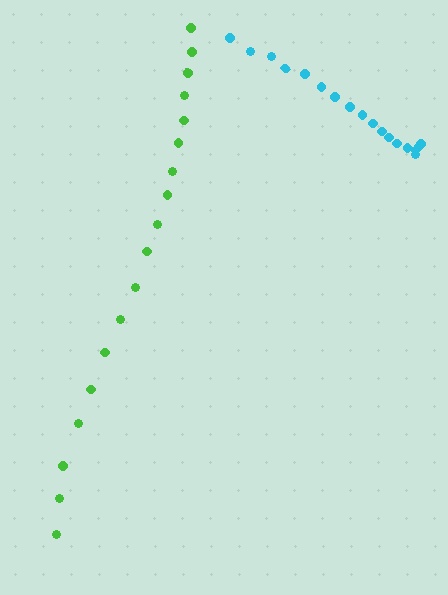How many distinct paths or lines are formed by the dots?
There are 2 distinct paths.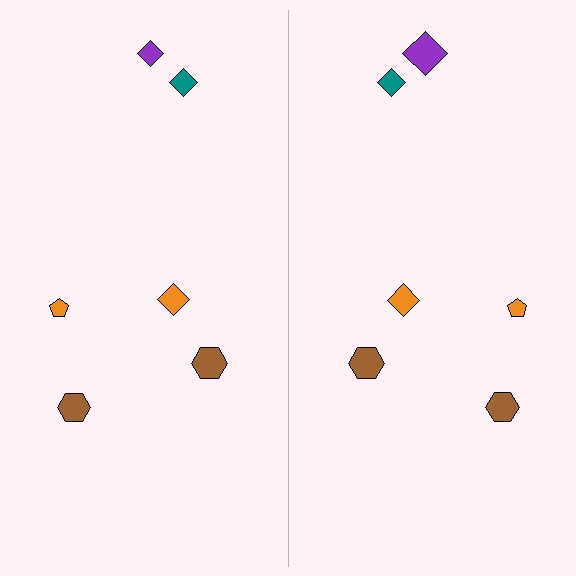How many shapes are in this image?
There are 12 shapes in this image.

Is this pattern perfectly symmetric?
No, the pattern is not perfectly symmetric. The purple diamond on the right side has a different size than its mirror counterpart.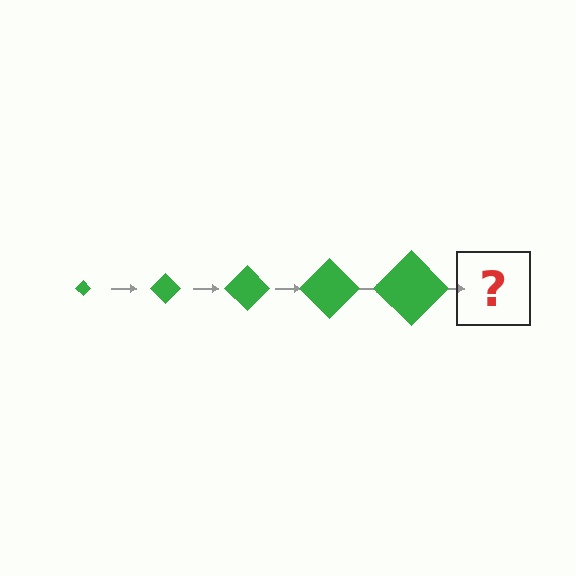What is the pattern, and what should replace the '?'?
The pattern is that the diamond gets progressively larger each step. The '?' should be a green diamond, larger than the previous one.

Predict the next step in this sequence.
The next step is a green diamond, larger than the previous one.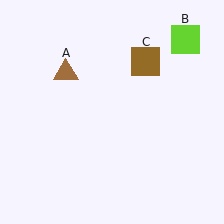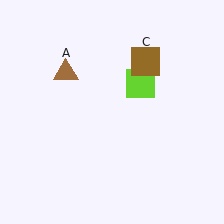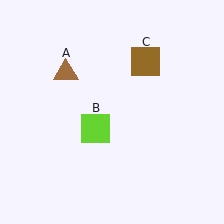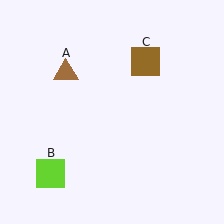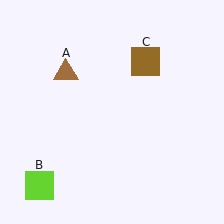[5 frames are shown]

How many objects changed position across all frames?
1 object changed position: lime square (object B).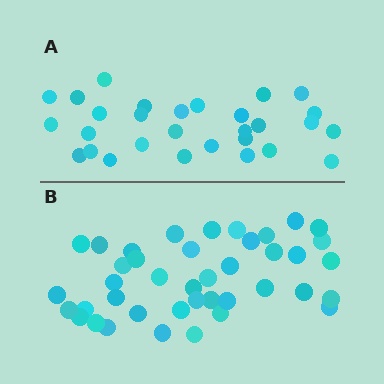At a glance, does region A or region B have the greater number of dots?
Region B (the bottom region) has more dots.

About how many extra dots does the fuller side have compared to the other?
Region B has roughly 12 or so more dots than region A.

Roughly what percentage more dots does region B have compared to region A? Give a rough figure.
About 40% more.